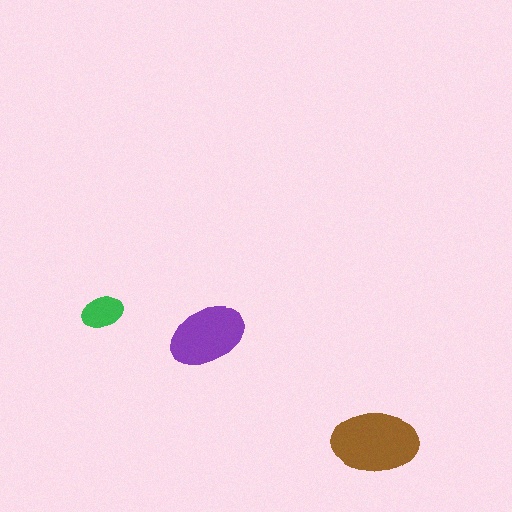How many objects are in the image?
There are 3 objects in the image.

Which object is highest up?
The green ellipse is topmost.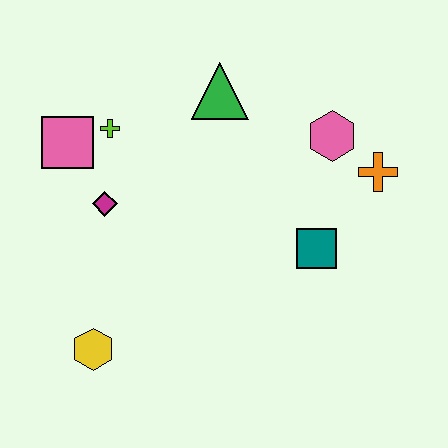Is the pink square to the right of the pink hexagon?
No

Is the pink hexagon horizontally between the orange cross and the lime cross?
Yes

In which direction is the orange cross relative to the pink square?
The orange cross is to the right of the pink square.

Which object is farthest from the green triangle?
The yellow hexagon is farthest from the green triangle.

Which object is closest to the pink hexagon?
The orange cross is closest to the pink hexagon.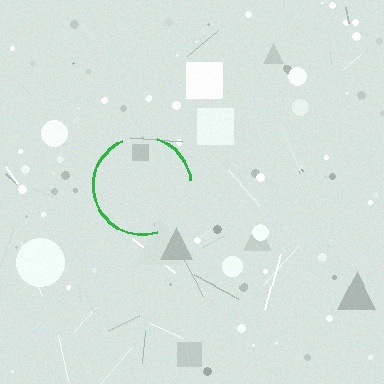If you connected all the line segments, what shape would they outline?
They would outline a circle.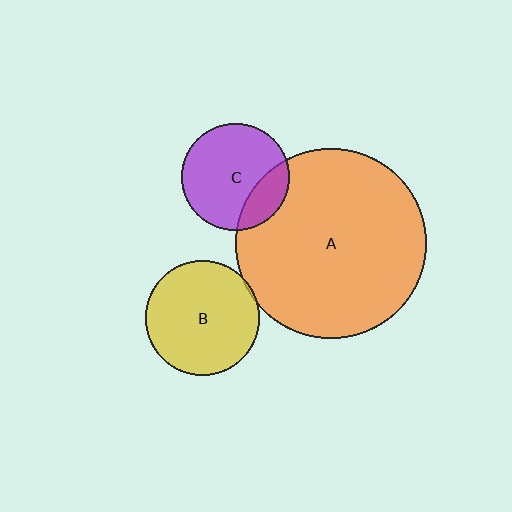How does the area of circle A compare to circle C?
Approximately 3.1 times.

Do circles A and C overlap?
Yes.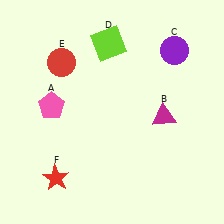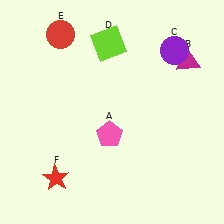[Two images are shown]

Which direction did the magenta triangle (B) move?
The magenta triangle (B) moved up.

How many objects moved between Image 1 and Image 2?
3 objects moved between the two images.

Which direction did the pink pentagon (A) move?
The pink pentagon (A) moved right.